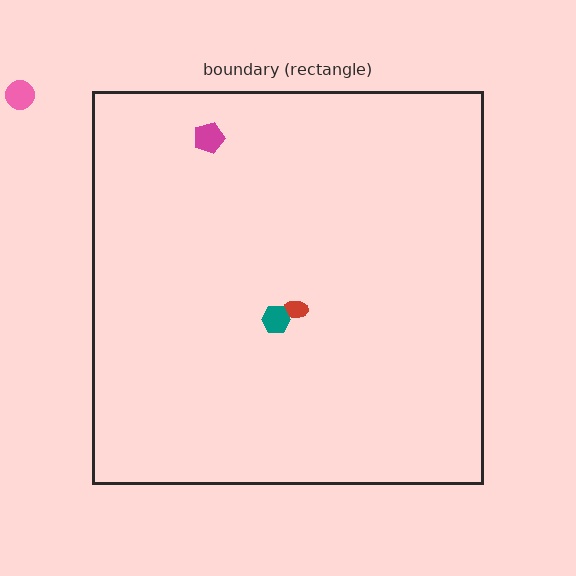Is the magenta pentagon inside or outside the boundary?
Inside.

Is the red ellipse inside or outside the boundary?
Inside.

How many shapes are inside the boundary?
3 inside, 1 outside.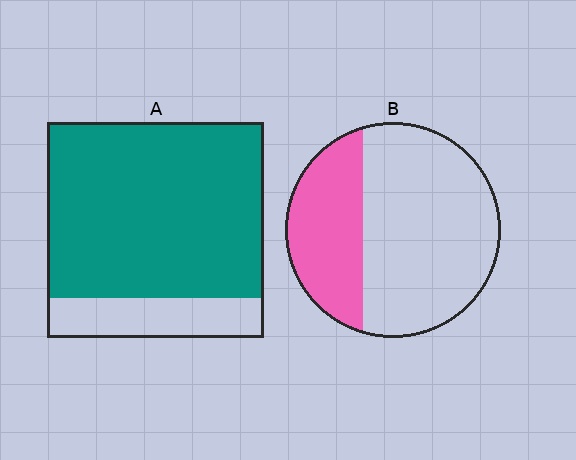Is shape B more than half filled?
No.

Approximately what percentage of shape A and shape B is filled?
A is approximately 80% and B is approximately 35%.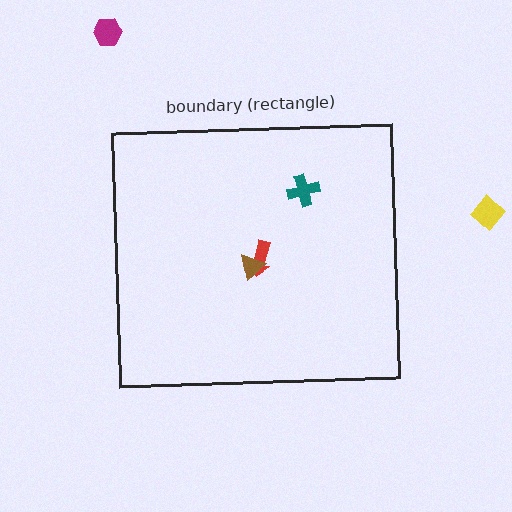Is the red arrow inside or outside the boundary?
Inside.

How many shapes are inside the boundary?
3 inside, 2 outside.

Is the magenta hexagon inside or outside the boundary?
Outside.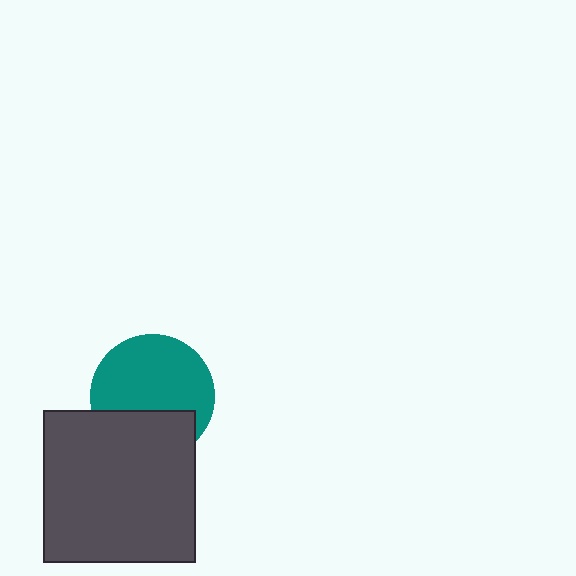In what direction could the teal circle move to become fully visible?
The teal circle could move up. That would shift it out from behind the dark gray square entirely.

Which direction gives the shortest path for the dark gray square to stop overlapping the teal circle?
Moving down gives the shortest separation.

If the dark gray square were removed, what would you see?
You would see the complete teal circle.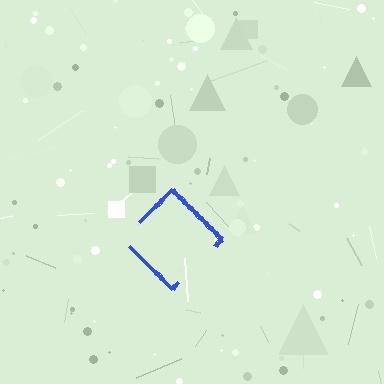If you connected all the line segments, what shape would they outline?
They would outline a diamond.